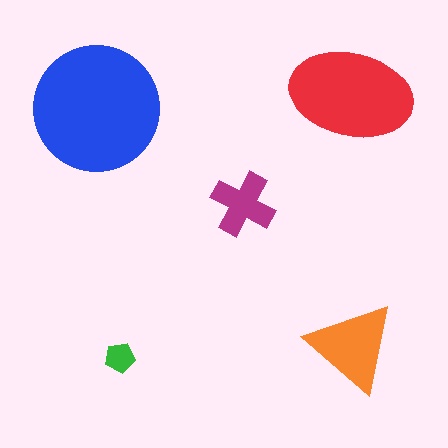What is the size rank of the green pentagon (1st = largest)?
5th.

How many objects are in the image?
There are 5 objects in the image.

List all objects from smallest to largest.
The green pentagon, the magenta cross, the orange triangle, the red ellipse, the blue circle.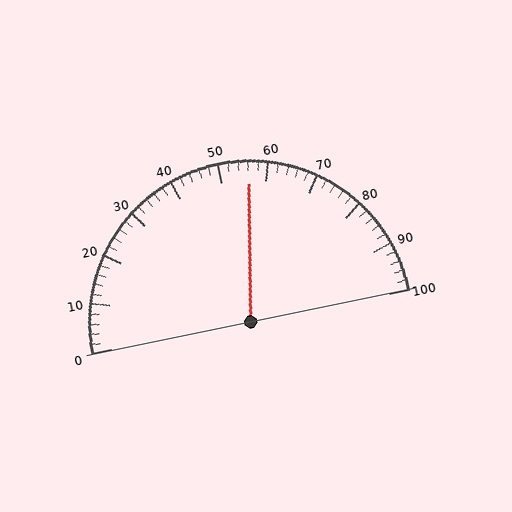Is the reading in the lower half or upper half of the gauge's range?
The reading is in the upper half of the range (0 to 100).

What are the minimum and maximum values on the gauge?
The gauge ranges from 0 to 100.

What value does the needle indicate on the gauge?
The needle indicates approximately 56.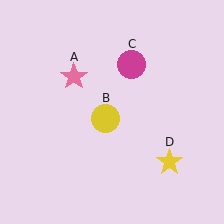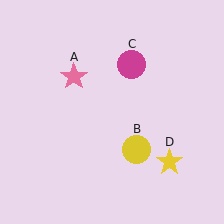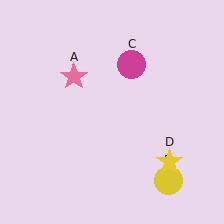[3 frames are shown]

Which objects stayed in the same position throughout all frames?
Pink star (object A) and magenta circle (object C) and yellow star (object D) remained stationary.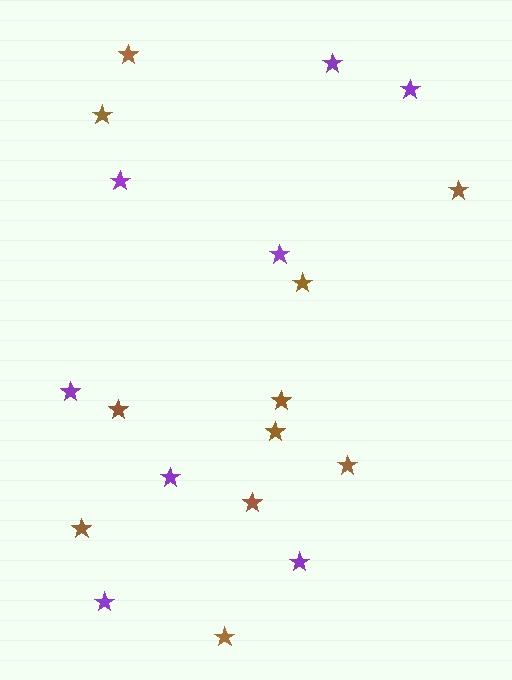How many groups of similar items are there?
There are 2 groups: one group of brown stars (11) and one group of purple stars (8).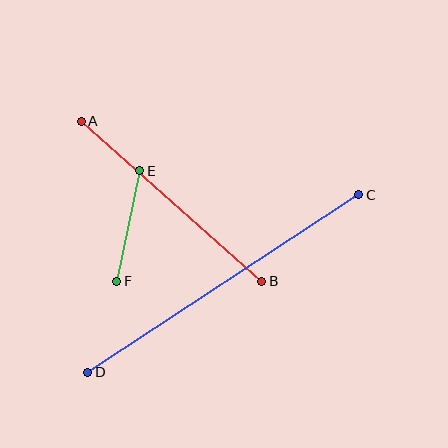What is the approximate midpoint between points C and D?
The midpoint is at approximately (223, 283) pixels.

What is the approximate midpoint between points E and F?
The midpoint is at approximately (128, 226) pixels.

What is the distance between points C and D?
The distance is approximately 324 pixels.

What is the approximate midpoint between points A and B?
The midpoint is at approximately (172, 201) pixels.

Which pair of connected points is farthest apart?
Points C and D are farthest apart.